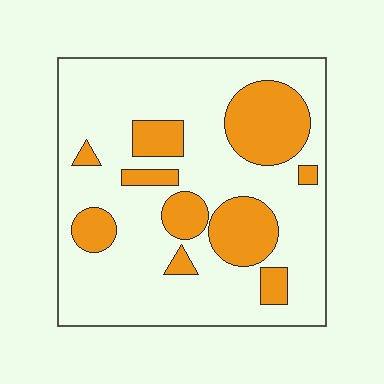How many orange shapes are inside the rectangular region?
10.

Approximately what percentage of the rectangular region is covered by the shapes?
Approximately 25%.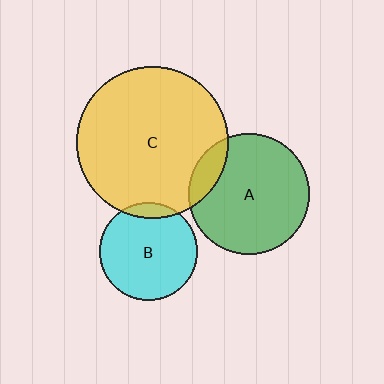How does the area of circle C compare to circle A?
Approximately 1.6 times.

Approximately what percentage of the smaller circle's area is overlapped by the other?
Approximately 10%.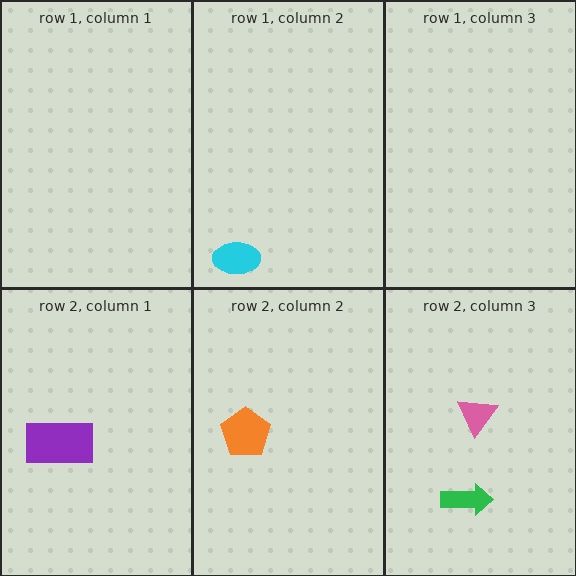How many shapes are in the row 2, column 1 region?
1.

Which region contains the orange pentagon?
The row 2, column 2 region.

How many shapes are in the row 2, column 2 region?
1.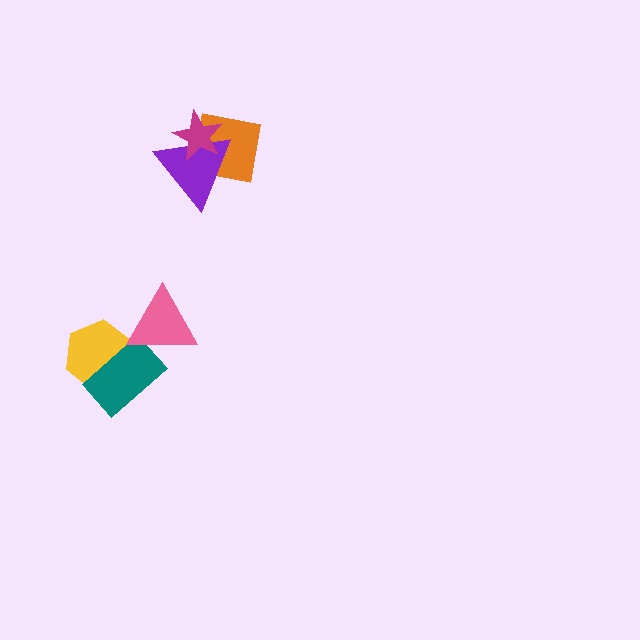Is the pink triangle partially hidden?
No, no other shape covers it.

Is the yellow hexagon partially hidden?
Yes, it is partially covered by another shape.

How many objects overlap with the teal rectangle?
2 objects overlap with the teal rectangle.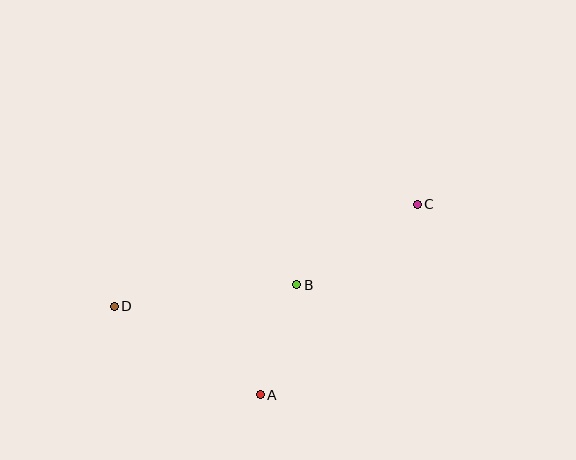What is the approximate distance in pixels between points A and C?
The distance between A and C is approximately 247 pixels.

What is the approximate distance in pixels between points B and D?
The distance between B and D is approximately 184 pixels.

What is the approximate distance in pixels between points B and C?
The distance between B and C is approximately 145 pixels.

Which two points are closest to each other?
Points A and B are closest to each other.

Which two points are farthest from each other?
Points C and D are farthest from each other.